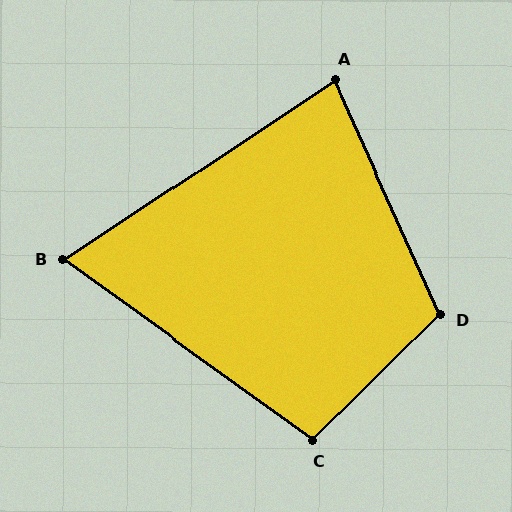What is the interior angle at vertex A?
Approximately 81 degrees (acute).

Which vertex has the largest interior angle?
D, at approximately 111 degrees.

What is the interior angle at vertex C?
Approximately 99 degrees (obtuse).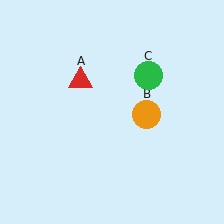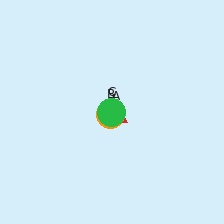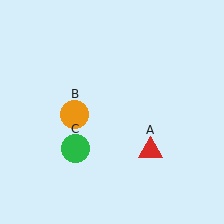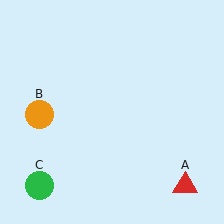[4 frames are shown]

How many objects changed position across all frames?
3 objects changed position: red triangle (object A), orange circle (object B), green circle (object C).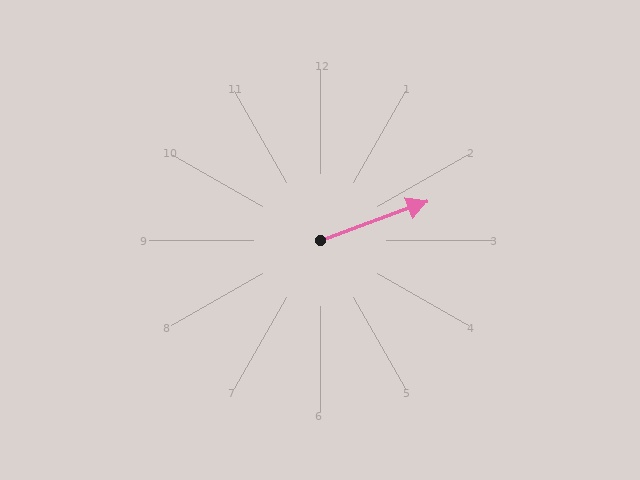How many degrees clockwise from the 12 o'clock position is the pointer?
Approximately 70 degrees.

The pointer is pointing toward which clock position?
Roughly 2 o'clock.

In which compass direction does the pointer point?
East.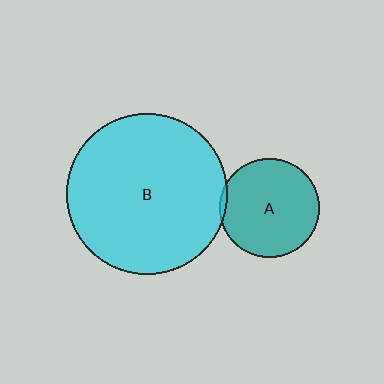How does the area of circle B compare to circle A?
Approximately 2.6 times.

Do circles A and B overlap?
Yes.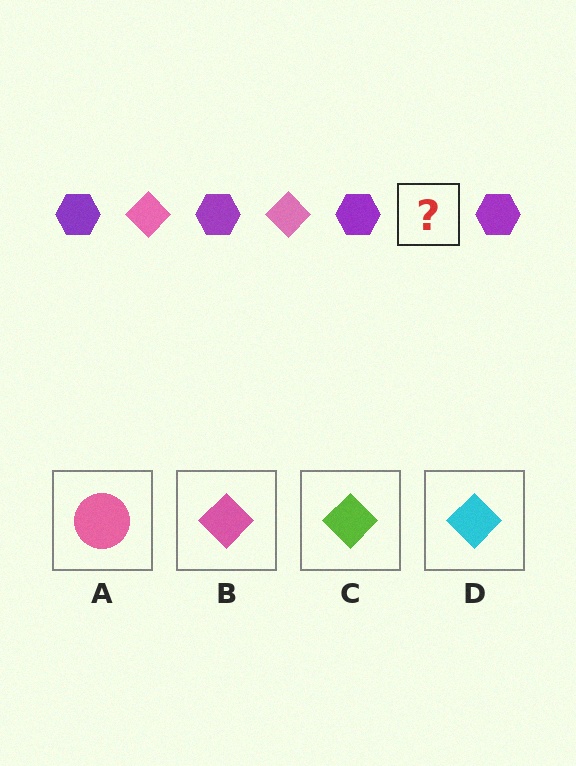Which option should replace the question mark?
Option B.